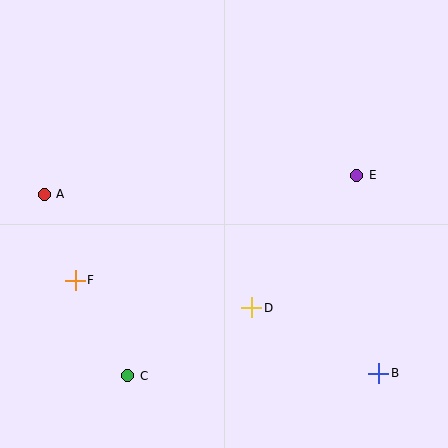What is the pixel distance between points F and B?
The distance between F and B is 317 pixels.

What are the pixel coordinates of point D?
Point D is at (252, 308).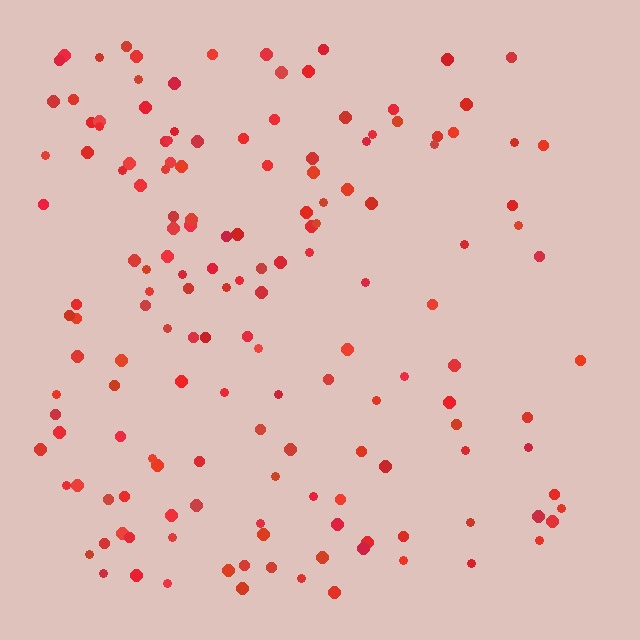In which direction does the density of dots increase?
From right to left, with the left side densest.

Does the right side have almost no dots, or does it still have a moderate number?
Still a moderate number, just noticeably fewer than the left.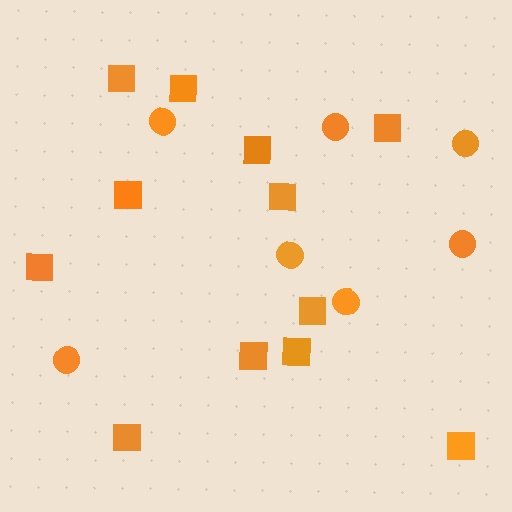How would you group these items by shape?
There are 2 groups: one group of squares (12) and one group of circles (7).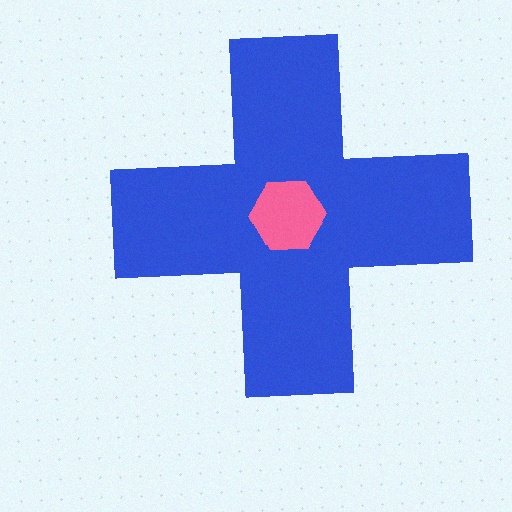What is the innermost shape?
The pink hexagon.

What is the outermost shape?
The blue cross.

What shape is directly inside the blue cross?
The pink hexagon.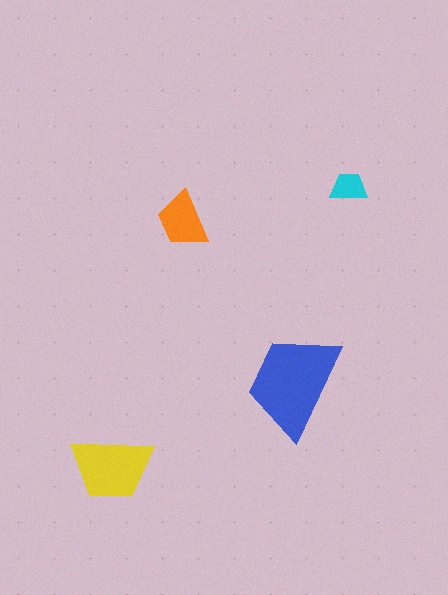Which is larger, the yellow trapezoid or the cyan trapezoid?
The yellow one.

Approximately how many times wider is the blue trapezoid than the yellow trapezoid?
About 1.5 times wider.